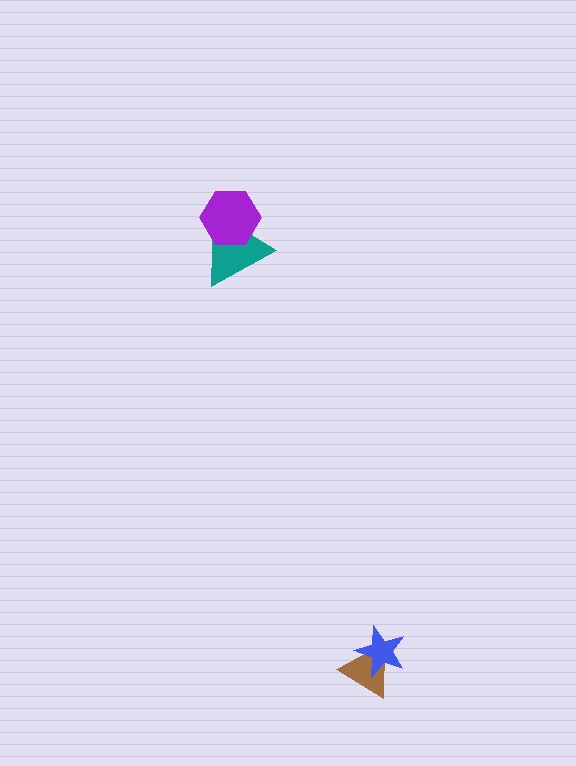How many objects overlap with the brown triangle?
1 object overlaps with the brown triangle.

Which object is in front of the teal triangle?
The purple hexagon is in front of the teal triangle.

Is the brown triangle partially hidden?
Yes, it is partially covered by another shape.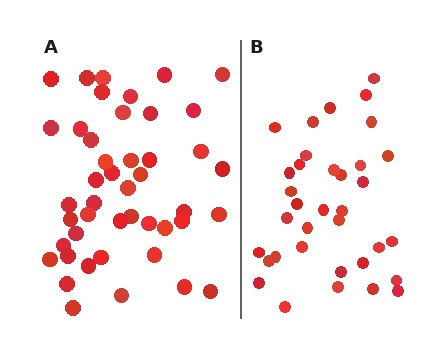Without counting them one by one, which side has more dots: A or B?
Region A (the left region) has more dots.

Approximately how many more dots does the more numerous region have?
Region A has roughly 10 or so more dots than region B.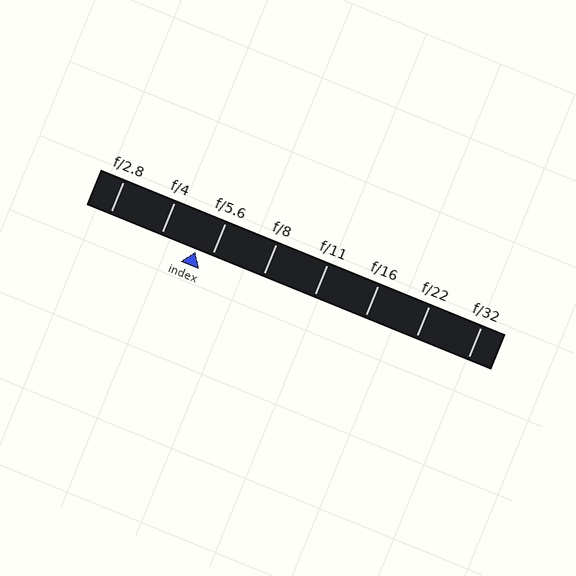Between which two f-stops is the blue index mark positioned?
The index mark is between f/4 and f/5.6.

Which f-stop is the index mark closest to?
The index mark is closest to f/5.6.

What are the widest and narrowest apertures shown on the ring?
The widest aperture shown is f/2.8 and the narrowest is f/32.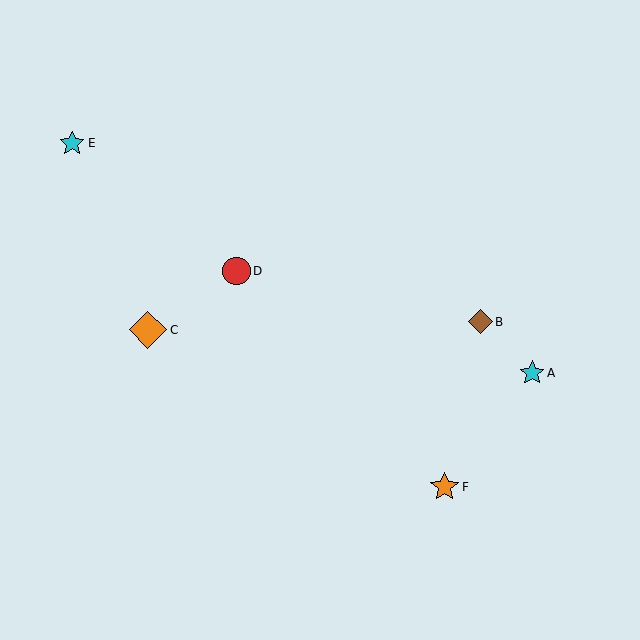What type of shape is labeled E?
Shape E is a cyan star.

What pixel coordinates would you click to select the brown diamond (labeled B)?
Click at (480, 322) to select the brown diamond B.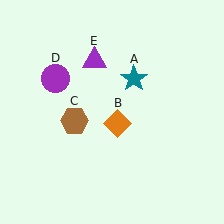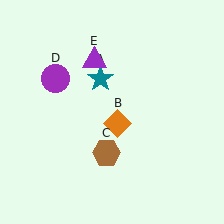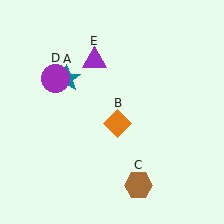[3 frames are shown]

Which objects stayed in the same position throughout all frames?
Orange diamond (object B) and purple circle (object D) and purple triangle (object E) remained stationary.